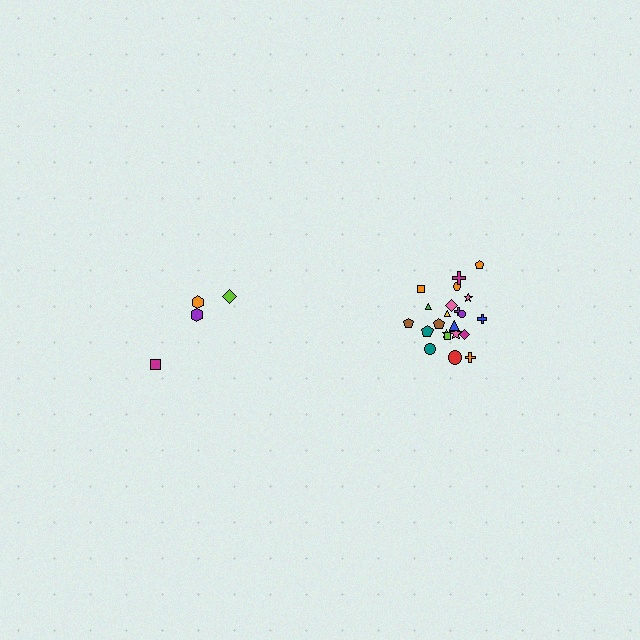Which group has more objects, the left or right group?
The right group.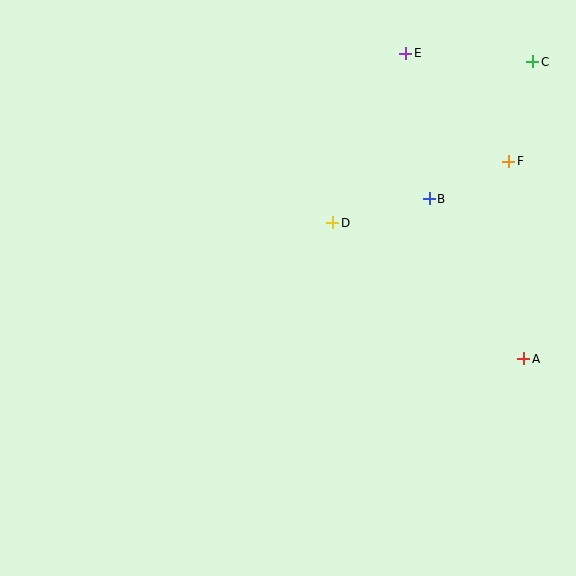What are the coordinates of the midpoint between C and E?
The midpoint between C and E is at (469, 58).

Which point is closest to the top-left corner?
Point D is closest to the top-left corner.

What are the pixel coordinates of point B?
Point B is at (429, 199).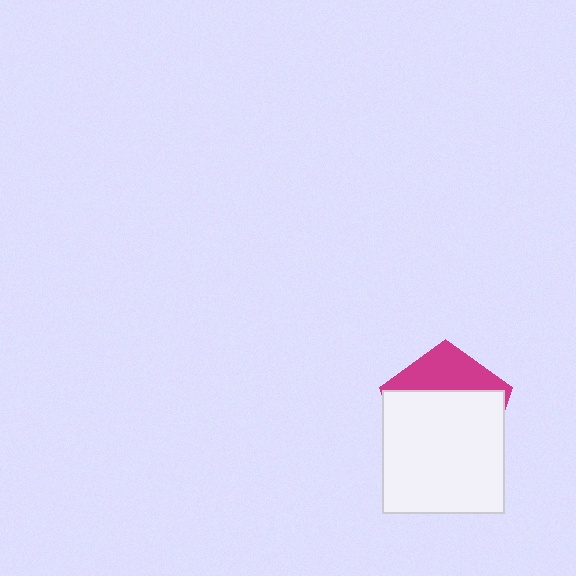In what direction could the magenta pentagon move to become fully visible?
The magenta pentagon could move up. That would shift it out from behind the white square entirely.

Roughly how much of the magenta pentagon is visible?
A small part of it is visible (roughly 31%).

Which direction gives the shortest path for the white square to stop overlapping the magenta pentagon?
Moving down gives the shortest separation.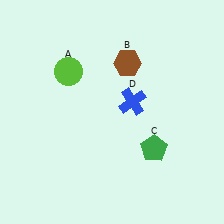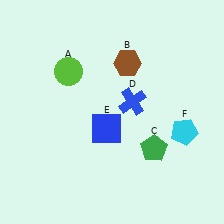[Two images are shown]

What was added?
A blue square (E), a cyan pentagon (F) were added in Image 2.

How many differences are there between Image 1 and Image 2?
There are 2 differences between the two images.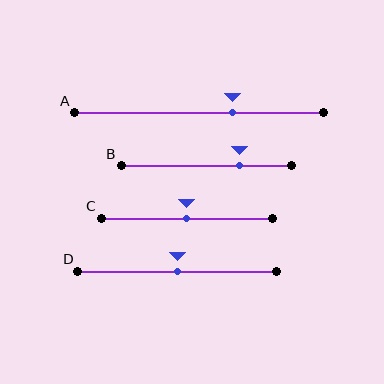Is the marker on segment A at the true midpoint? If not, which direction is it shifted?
No, the marker on segment A is shifted to the right by about 13% of the segment length.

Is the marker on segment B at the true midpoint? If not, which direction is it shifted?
No, the marker on segment B is shifted to the right by about 19% of the segment length.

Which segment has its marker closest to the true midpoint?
Segment C has its marker closest to the true midpoint.